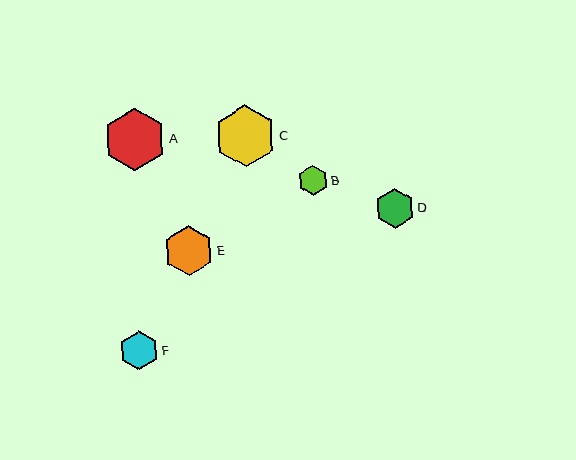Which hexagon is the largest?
Hexagon A is the largest with a size of approximately 63 pixels.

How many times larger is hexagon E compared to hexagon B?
Hexagon E is approximately 1.7 times the size of hexagon B.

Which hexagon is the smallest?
Hexagon B is the smallest with a size of approximately 30 pixels.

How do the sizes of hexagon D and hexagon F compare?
Hexagon D and hexagon F are approximately the same size.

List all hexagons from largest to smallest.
From largest to smallest: A, C, E, D, F, B.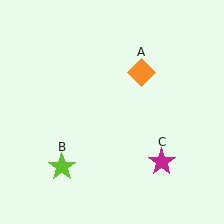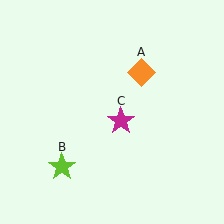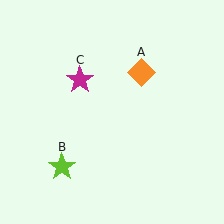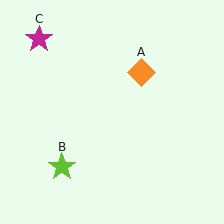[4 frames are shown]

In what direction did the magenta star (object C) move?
The magenta star (object C) moved up and to the left.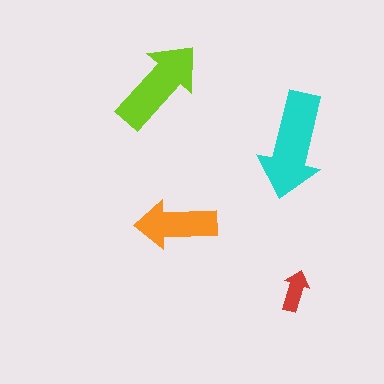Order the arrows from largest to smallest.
the cyan one, the lime one, the orange one, the red one.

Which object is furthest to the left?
The lime arrow is leftmost.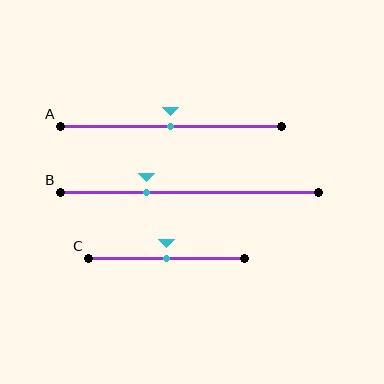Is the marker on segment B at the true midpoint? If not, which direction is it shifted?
No, the marker on segment B is shifted to the left by about 16% of the segment length.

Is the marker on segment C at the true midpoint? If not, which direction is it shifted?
Yes, the marker on segment C is at the true midpoint.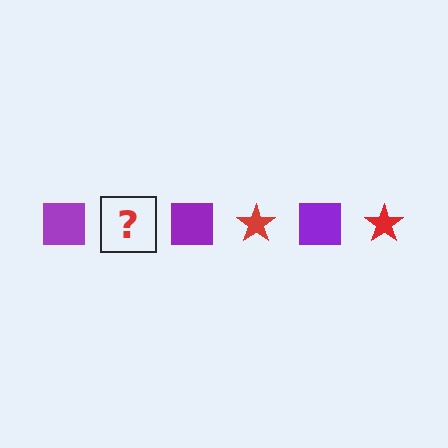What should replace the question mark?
The question mark should be replaced with a red star.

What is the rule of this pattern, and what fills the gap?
The rule is that the pattern alternates between purple square and red star. The gap should be filled with a red star.